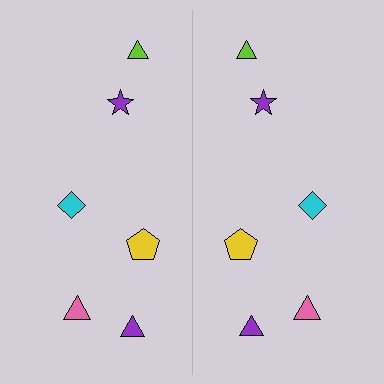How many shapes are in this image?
There are 12 shapes in this image.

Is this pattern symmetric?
Yes, this pattern has bilateral (reflection) symmetry.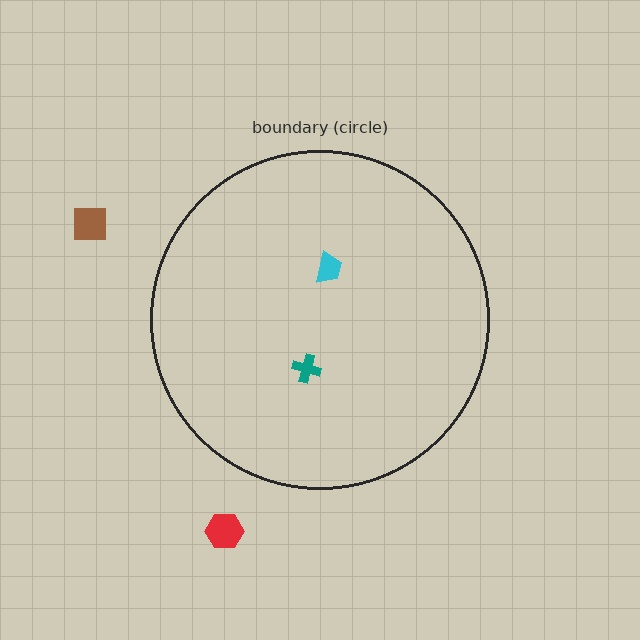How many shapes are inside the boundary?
2 inside, 2 outside.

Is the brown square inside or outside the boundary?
Outside.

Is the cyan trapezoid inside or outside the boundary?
Inside.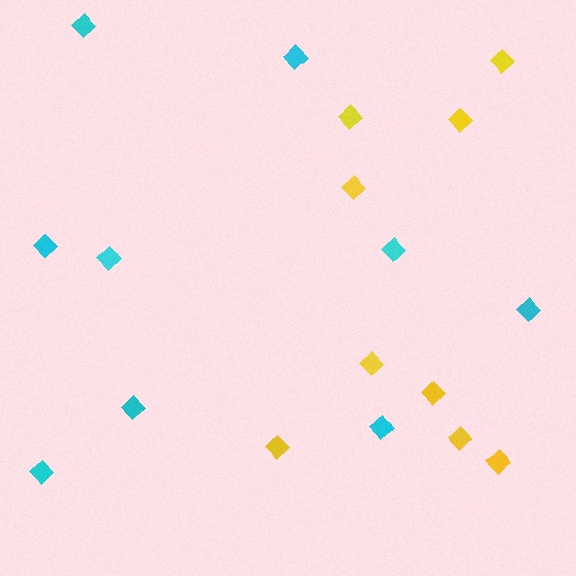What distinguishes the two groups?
There are 2 groups: one group of cyan diamonds (9) and one group of yellow diamonds (9).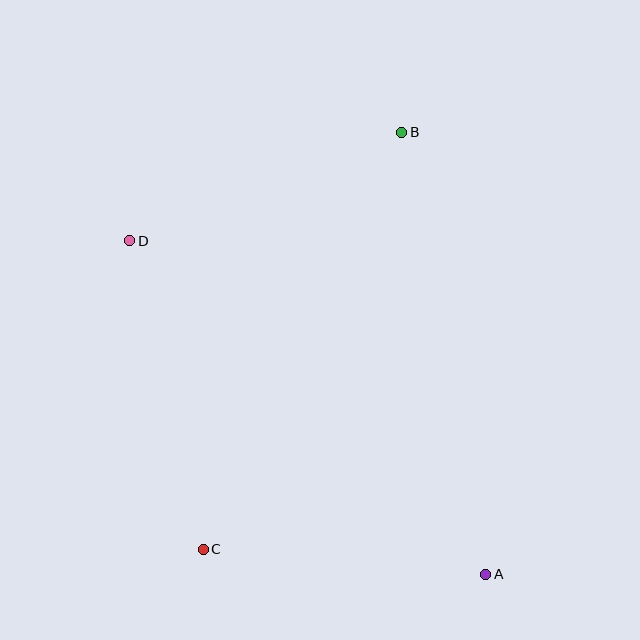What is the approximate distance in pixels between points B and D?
The distance between B and D is approximately 293 pixels.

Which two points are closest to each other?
Points A and C are closest to each other.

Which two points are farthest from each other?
Points A and D are farthest from each other.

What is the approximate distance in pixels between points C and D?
The distance between C and D is approximately 318 pixels.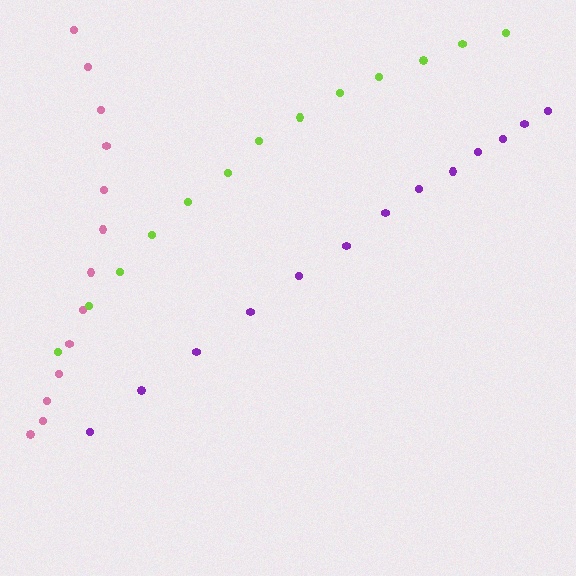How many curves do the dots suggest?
There are 3 distinct paths.